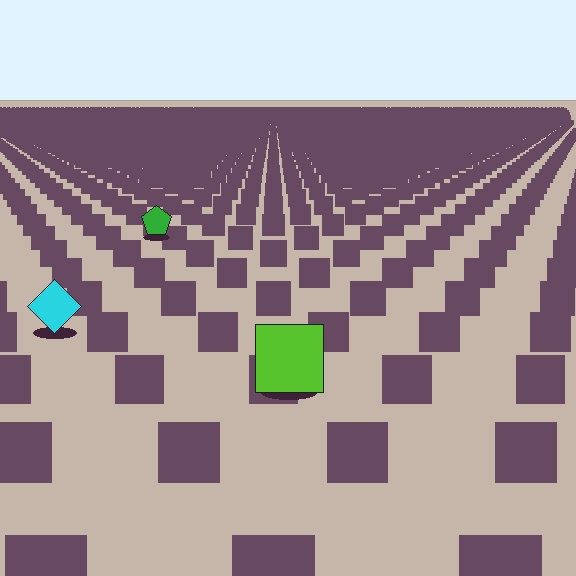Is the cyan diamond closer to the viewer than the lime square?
No. The lime square is closer — you can tell from the texture gradient: the ground texture is coarser near it.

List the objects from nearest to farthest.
From nearest to farthest: the lime square, the cyan diamond, the green pentagon.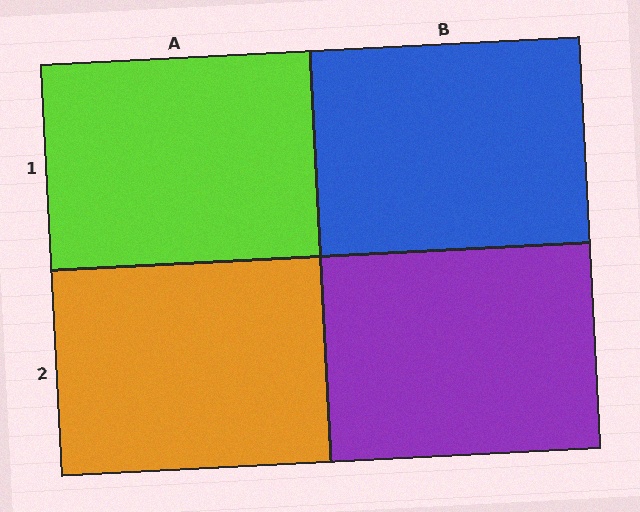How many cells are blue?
1 cell is blue.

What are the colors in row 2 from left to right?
Orange, purple.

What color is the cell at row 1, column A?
Lime.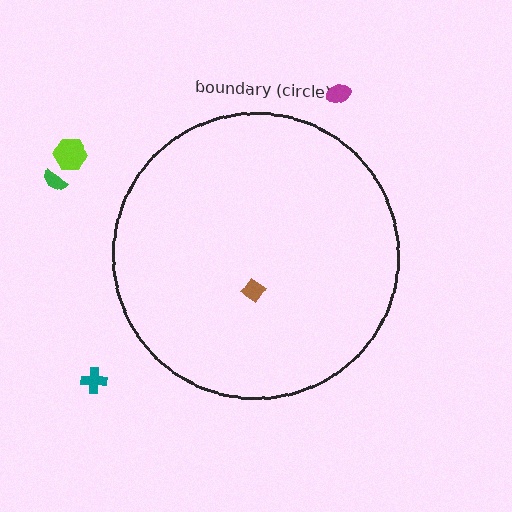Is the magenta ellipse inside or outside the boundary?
Outside.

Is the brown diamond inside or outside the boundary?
Inside.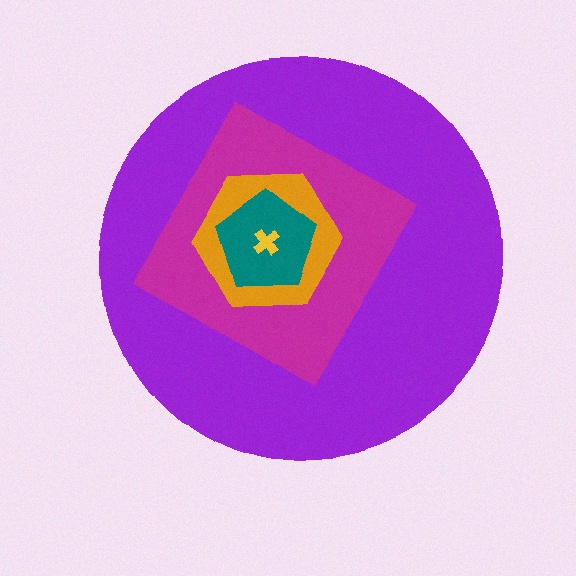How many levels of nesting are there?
5.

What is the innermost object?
The yellow cross.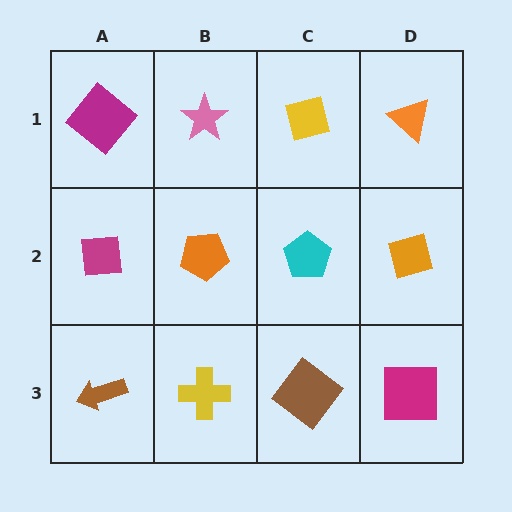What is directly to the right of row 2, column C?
An orange diamond.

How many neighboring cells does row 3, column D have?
2.